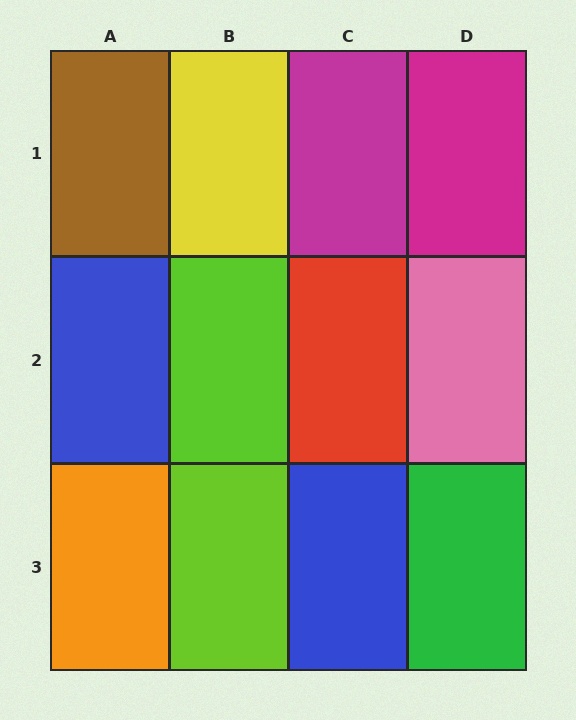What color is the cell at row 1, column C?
Magenta.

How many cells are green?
1 cell is green.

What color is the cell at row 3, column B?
Lime.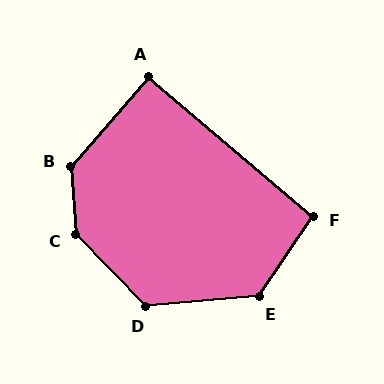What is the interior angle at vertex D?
Approximately 129 degrees (obtuse).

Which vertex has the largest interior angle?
C, at approximately 140 degrees.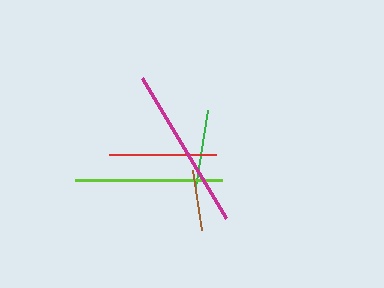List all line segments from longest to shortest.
From longest to shortest: magenta, lime, red, green, brown.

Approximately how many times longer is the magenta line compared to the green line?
The magenta line is approximately 2.1 times the length of the green line.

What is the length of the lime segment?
The lime segment is approximately 147 pixels long.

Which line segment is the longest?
The magenta line is the longest at approximately 163 pixels.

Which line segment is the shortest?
The brown line is the shortest at approximately 61 pixels.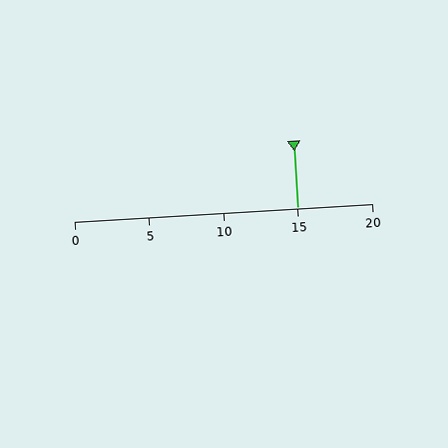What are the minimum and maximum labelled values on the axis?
The axis runs from 0 to 20.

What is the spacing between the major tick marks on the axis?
The major ticks are spaced 5 apart.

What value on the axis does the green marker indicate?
The marker indicates approximately 15.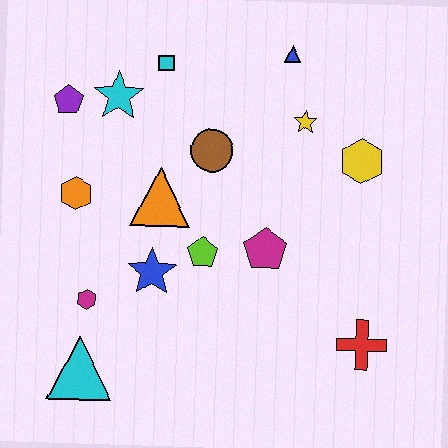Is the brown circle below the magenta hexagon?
No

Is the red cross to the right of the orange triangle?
Yes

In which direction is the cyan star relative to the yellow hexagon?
The cyan star is to the left of the yellow hexagon.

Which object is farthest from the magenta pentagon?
The purple pentagon is farthest from the magenta pentagon.